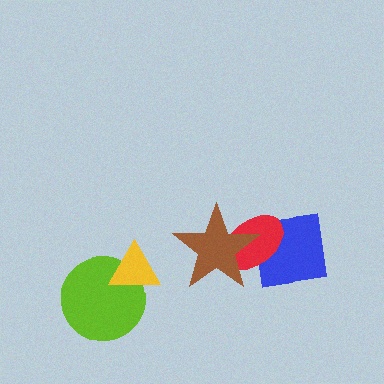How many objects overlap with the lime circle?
1 object overlaps with the lime circle.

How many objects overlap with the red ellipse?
2 objects overlap with the red ellipse.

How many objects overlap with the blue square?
2 objects overlap with the blue square.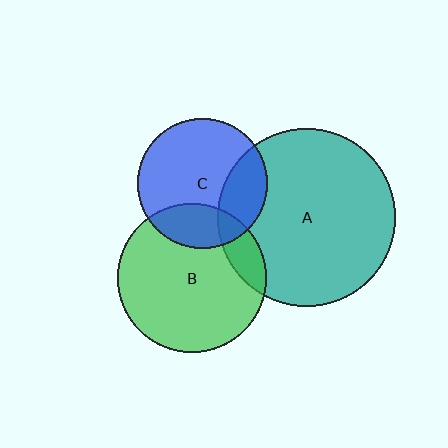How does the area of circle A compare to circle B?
Approximately 1.4 times.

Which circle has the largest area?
Circle A (teal).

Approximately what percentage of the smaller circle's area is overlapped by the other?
Approximately 15%.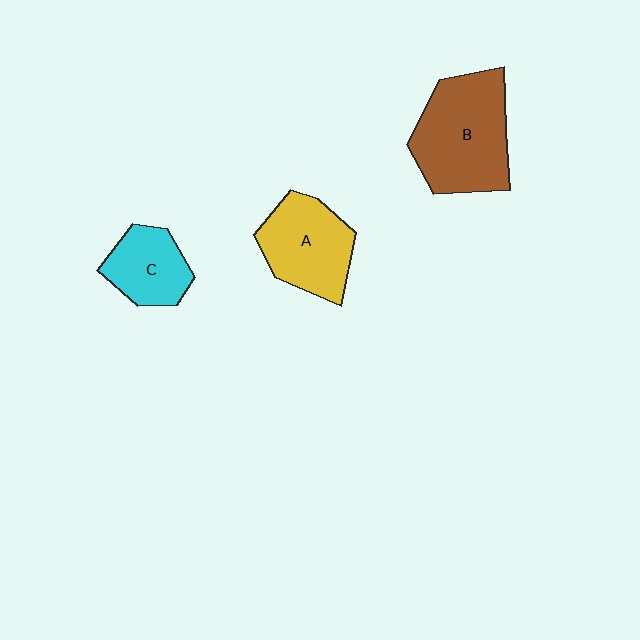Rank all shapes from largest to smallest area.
From largest to smallest: B (brown), A (yellow), C (cyan).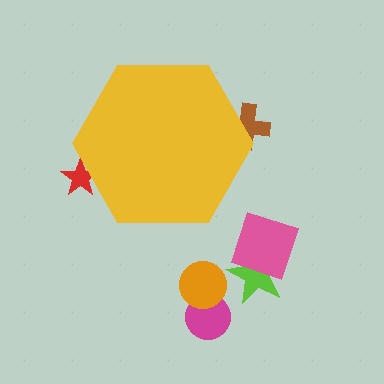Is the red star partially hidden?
Yes, the red star is partially hidden behind the yellow hexagon.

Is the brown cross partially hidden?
Yes, the brown cross is partially hidden behind the yellow hexagon.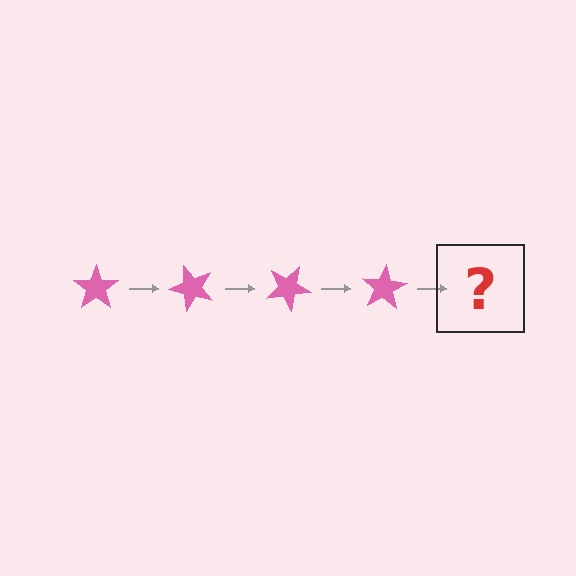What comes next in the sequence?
The next element should be a pink star rotated 200 degrees.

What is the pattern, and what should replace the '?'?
The pattern is that the star rotates 50 degrees each step. The '?' should be a pink star rotated 200 degrees.